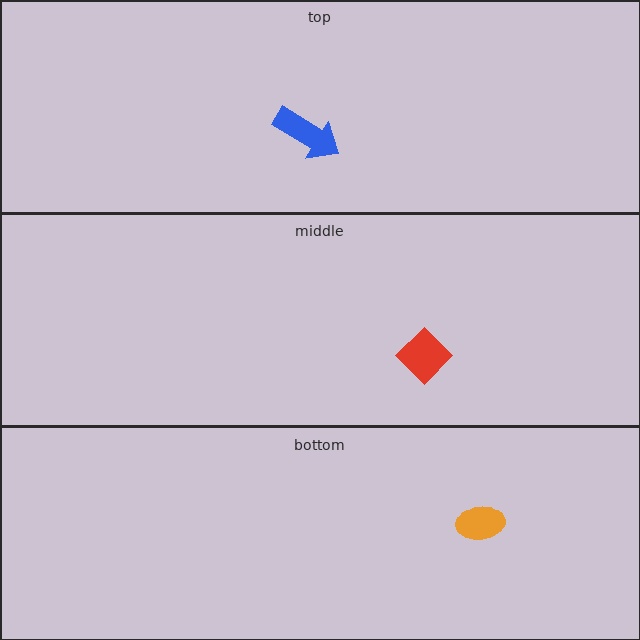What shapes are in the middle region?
The red diamond.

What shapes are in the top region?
The blue arrow.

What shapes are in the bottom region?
The orange ellipse.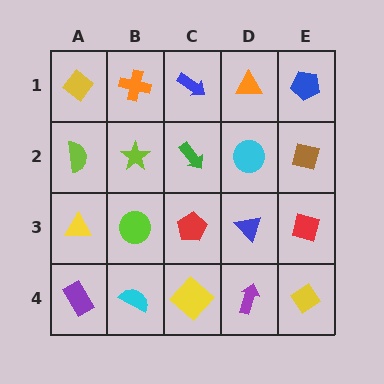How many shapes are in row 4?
5 shapes.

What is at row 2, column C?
A green arrow.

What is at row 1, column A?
A yellow diamond.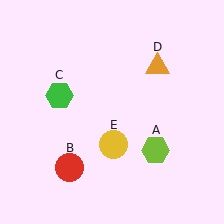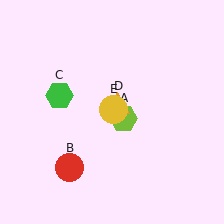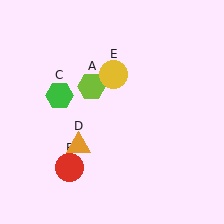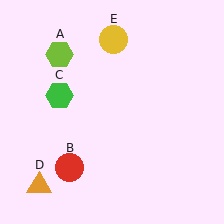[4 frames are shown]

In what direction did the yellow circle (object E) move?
The yellow circle (object E) moved up.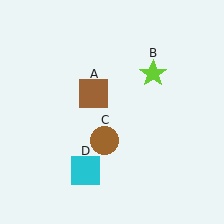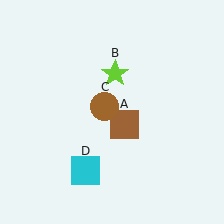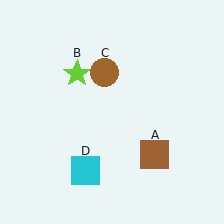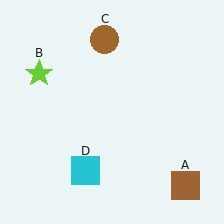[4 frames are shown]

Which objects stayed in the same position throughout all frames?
Cyan square (object D) remained stationary.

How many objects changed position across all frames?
3 objects changed position: brown square (object A), lime star (object B), brown circle (object C).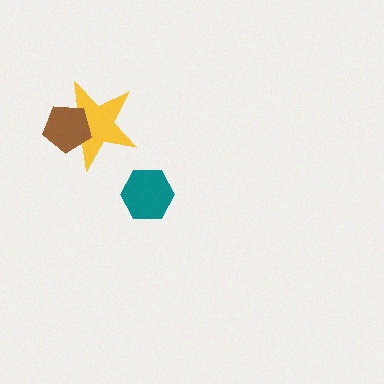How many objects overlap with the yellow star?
1 object overlaps with the yellow star.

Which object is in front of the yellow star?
The brown pentagon is in front of the yellow star.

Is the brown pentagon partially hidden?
No, no other shape covers it.